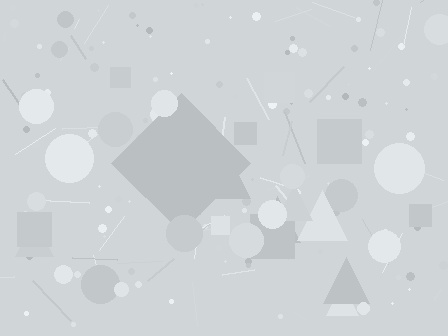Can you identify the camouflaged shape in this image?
The camouflaged shape is a diamond.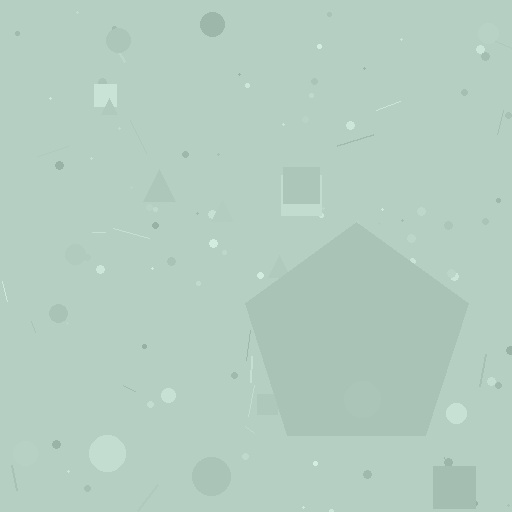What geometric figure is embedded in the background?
A pentagon is embedded in the background.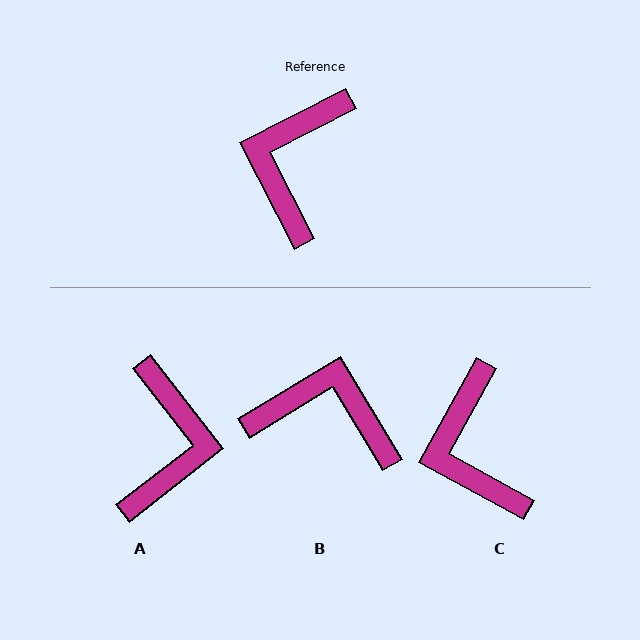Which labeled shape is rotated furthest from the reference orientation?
A, about 169 degrees away.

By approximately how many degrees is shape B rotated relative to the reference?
Approximately 86 degrees clockwise.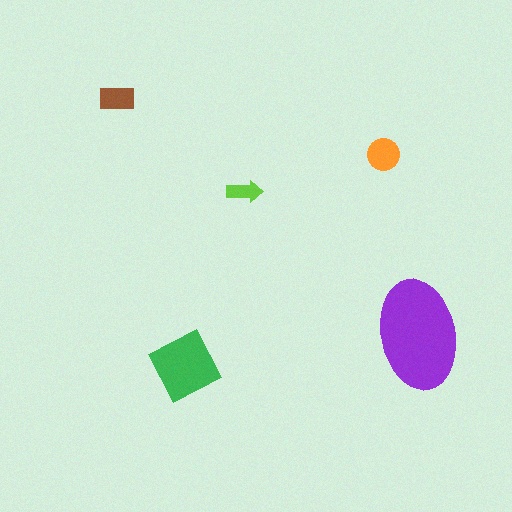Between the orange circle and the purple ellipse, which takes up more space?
The purple ellipse.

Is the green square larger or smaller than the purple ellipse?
Smaller.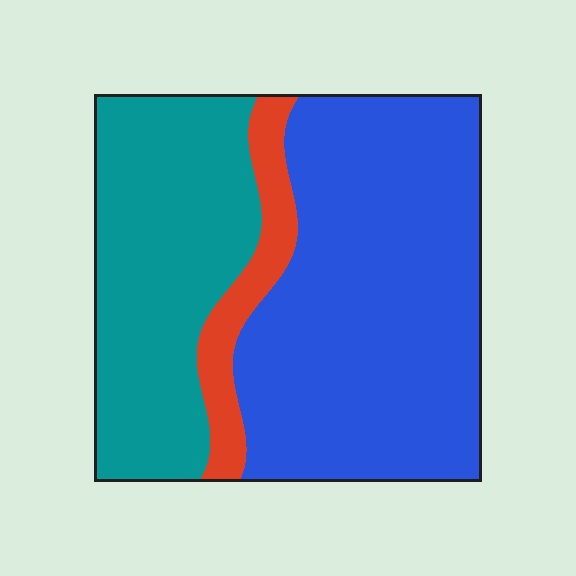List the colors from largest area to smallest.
From largest to smallest: blue, teal, red.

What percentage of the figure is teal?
Teal covers around 35% of the figure.